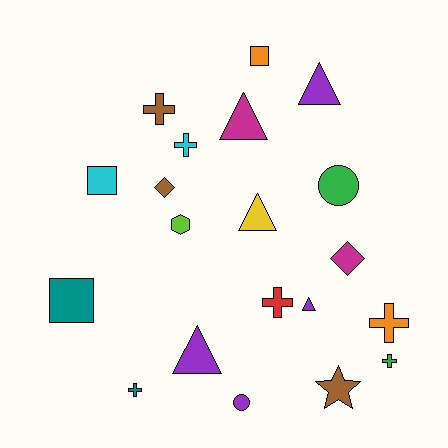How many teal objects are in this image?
There are 2 teal objects.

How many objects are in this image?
There are 20 objects.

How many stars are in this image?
There is 1 star.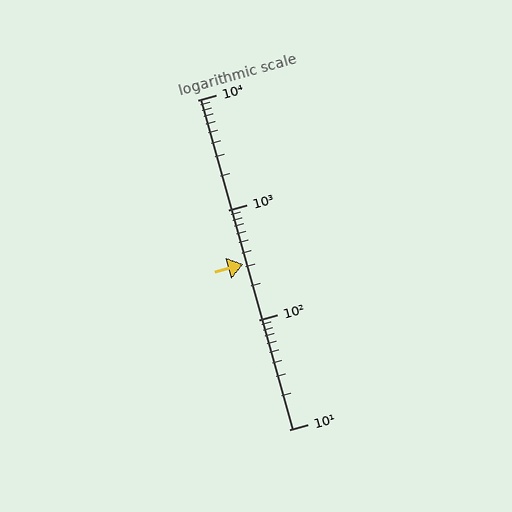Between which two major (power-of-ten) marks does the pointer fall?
The pointer is between 100 and 1000.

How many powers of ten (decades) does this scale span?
The scale spans 3 decades, from 10 to 10000.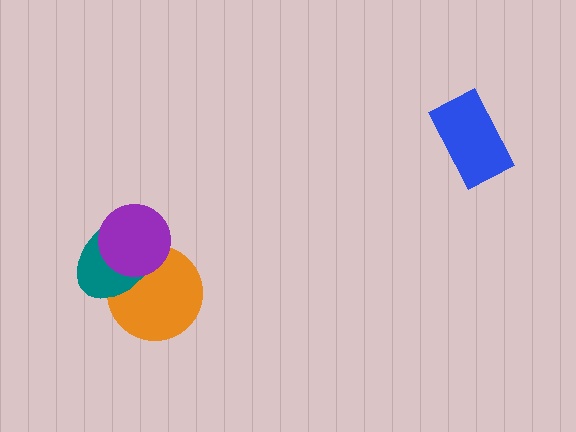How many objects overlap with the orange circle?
2 objects overlap with the orange circle.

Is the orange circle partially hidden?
Yes, it is partially covered by another shape.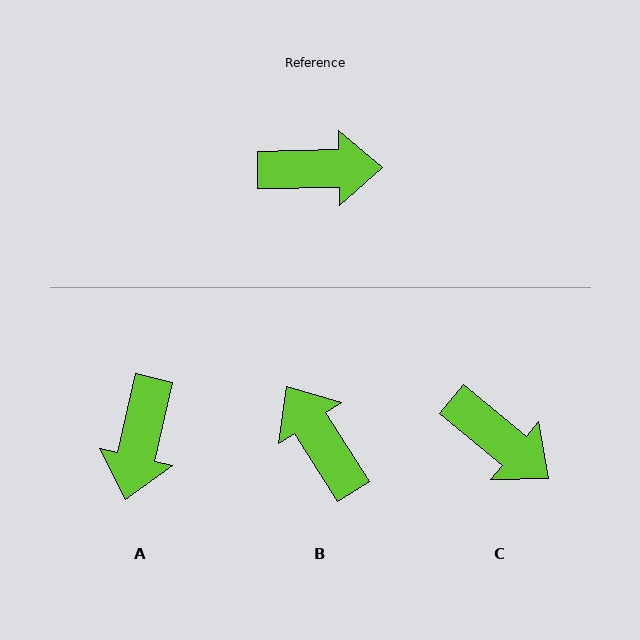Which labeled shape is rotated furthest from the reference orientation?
B, about 121 degrees away.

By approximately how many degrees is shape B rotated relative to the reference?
Approximately 121 degrees counter-clockwise.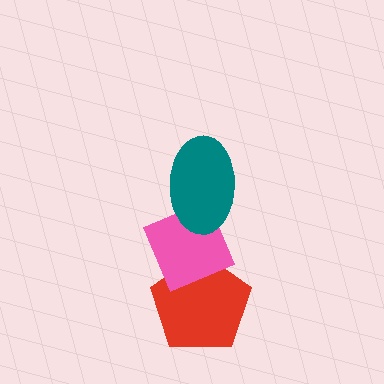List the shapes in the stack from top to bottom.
From top to bottom: the teal ellipse, the pink diamond, the red pentagon.